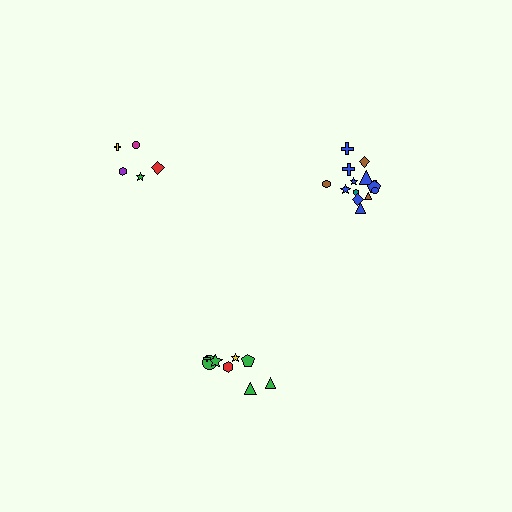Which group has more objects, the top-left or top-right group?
The top-right group.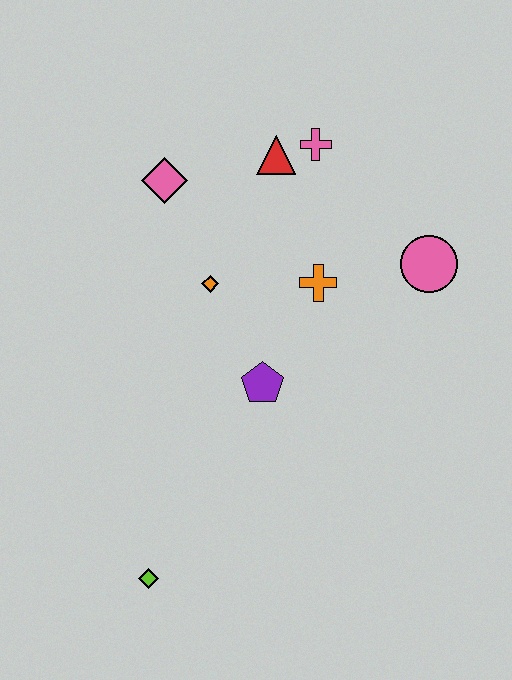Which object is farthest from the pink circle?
The lime diamond is farthest from the pink circle.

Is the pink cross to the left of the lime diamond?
No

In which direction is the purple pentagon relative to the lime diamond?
The purple pentagon is above the lime diamond.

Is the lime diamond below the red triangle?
Yes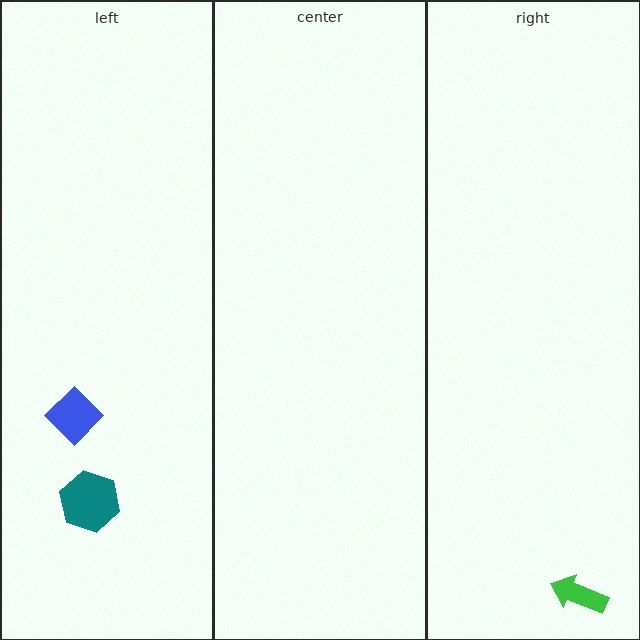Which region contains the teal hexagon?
The left region.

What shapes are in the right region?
The green arrow.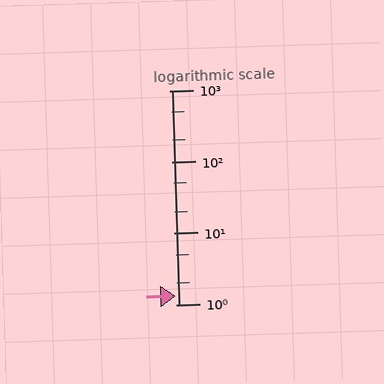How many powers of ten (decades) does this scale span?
The scale spans 3 decades, from 1 to 1000.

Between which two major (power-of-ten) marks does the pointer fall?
The pointer is between 1 and 10.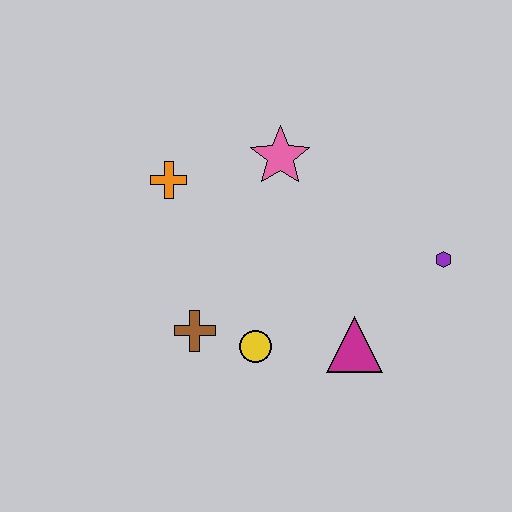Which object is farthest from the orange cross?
The purple hexagon is farthest from the orange cross.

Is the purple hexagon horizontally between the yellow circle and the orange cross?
No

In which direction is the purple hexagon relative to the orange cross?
The purple hexagon is to the right of the orange cross.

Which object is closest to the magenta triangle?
The yellow circle is closest to the magenta triangle.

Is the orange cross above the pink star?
No